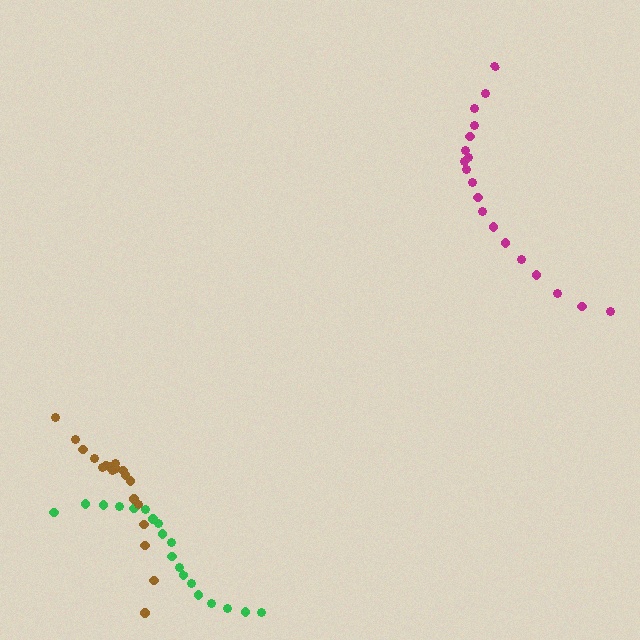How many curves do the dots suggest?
There are 3 distinct paths.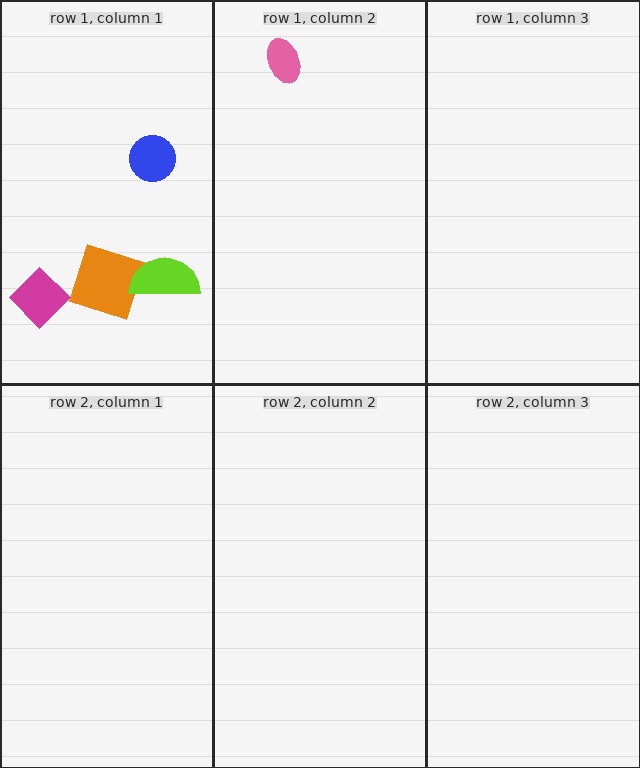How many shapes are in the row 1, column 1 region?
4.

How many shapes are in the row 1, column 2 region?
1.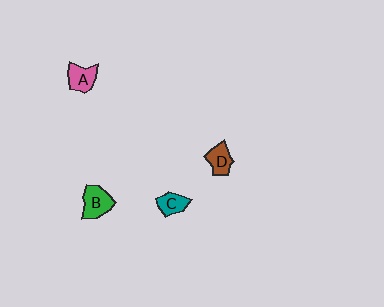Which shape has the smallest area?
Shape C (teal).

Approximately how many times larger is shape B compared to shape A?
Approximately 1.2 times.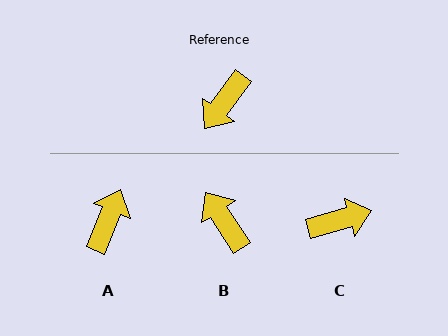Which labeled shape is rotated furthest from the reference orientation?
A, about 166 degrees away.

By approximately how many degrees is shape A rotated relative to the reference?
Approximately 166 degrees clockwise.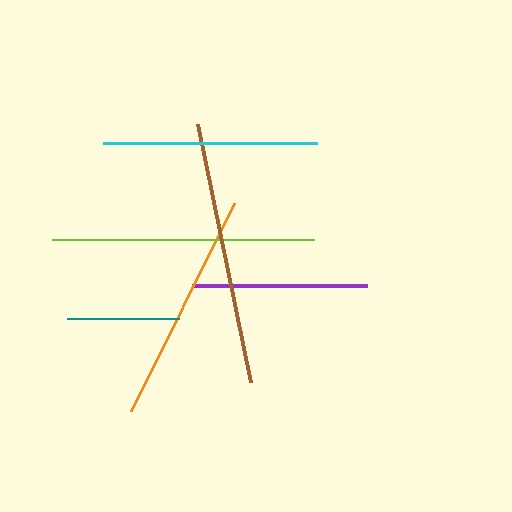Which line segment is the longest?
The brown line is the longest at approximately 262 pixels.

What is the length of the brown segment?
The brown segment is approximately 262 pixels long.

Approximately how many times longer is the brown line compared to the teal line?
The brown line is approximately 2.4 times the length of the teal line.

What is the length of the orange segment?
The orange segment is approximately 233 pixels long.